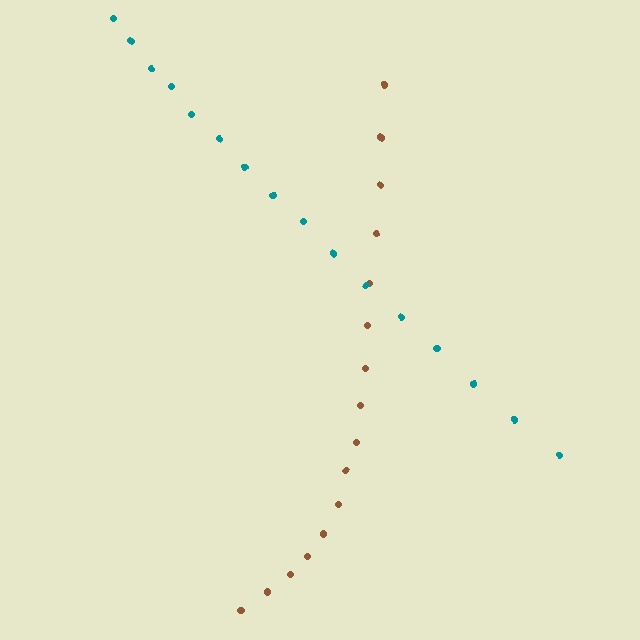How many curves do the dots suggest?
There are 2 distinct paths.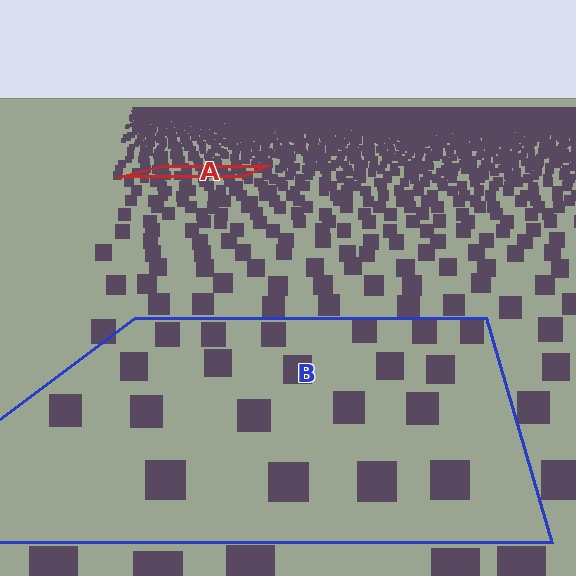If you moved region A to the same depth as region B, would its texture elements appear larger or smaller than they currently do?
They would appear larger. At a closer depth, the same texture elements are projected at a bigger on-screen size.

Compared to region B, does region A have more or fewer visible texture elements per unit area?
Region A has more texture elements per unit area — they are packed more densely because it is farther away.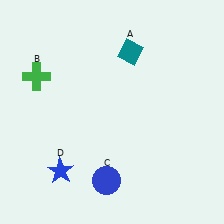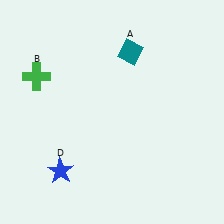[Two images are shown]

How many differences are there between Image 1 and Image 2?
There is 1 difference between the two images.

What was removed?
The blue circle (C) was removed in Image 2.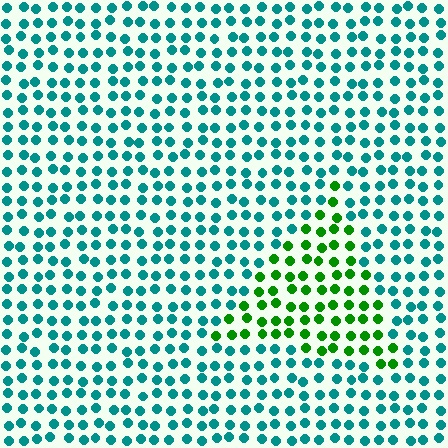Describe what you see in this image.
The image is filled with small teal elements in a uniform arrangement. A triangle-shaped region is visible where the elements are tinted to a slightly different hue, forming a subtle color boundary.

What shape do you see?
I see a triangle.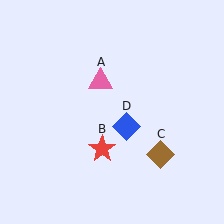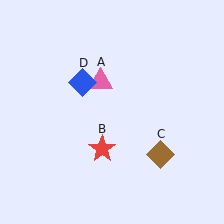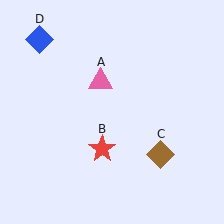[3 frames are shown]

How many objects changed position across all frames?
1 object changed position: blue diamond (object D).